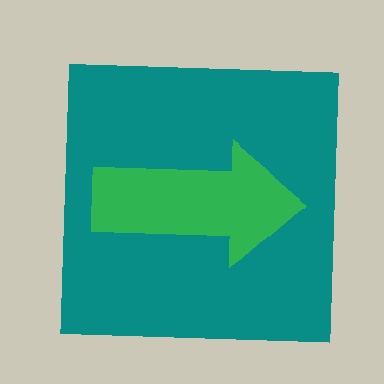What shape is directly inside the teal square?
The green arrow.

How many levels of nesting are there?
2.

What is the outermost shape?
The teal square.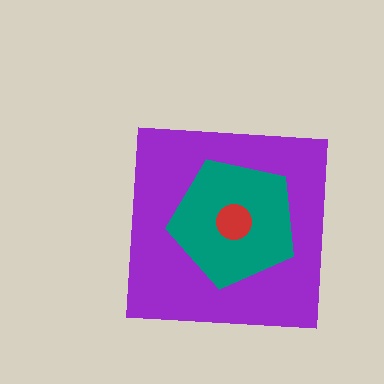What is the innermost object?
The red circle.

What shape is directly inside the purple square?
The teal pentagon.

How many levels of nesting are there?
3.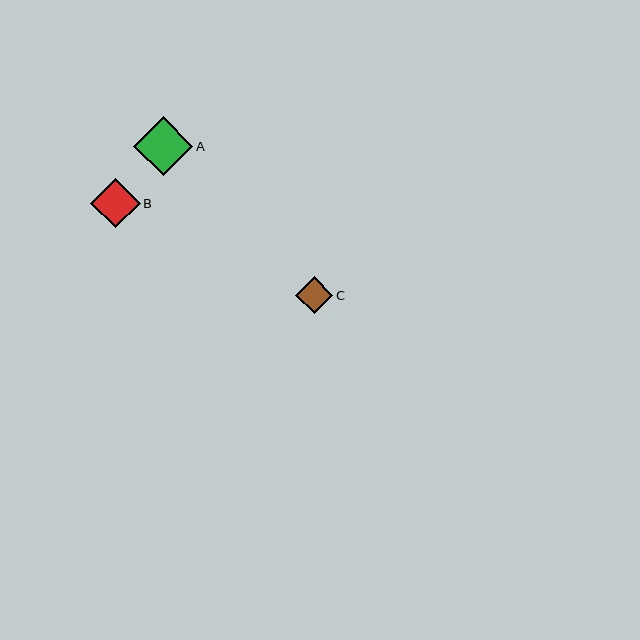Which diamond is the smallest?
Diamond C is the smallest with a size of approximately 37 pixels.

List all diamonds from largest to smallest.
From largest to smallest: A, B, C.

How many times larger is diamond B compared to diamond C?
Diamond B is approximately 1.3 times the size of diamond C.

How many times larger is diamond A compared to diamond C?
Diamond A is approximately 1.6 times the size of diamond C.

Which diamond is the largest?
Diamond A is the largest with a size of approximately 59 pixels.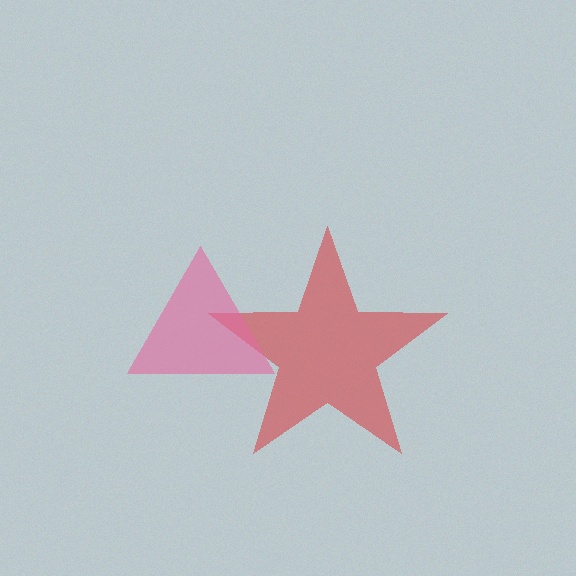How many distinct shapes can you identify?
There are 2 distinct shapes: a red star, a pink triangle.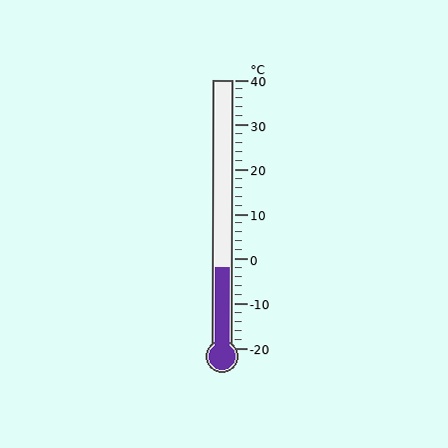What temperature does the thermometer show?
The thermometer shows approximately -2°C.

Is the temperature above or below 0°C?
The temperature is below 0°C.